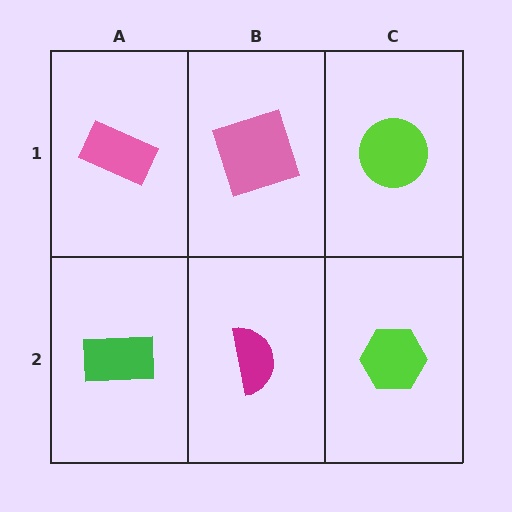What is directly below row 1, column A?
A green rectangle.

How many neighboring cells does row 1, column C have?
2.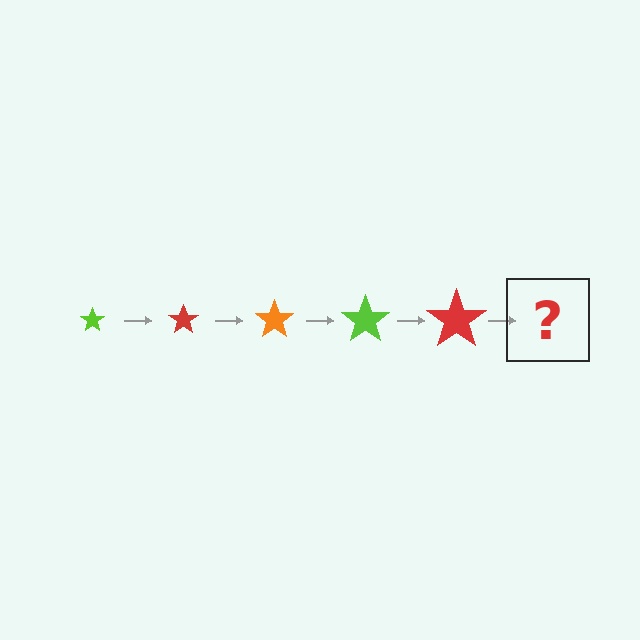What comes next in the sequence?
The next element should be an orange star, larger than the previous one.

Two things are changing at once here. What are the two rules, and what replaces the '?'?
The two rules are that the star grows larger each step and the color cycles through lime, red, and orange. The '?' should be an orange star, larger than the previous one.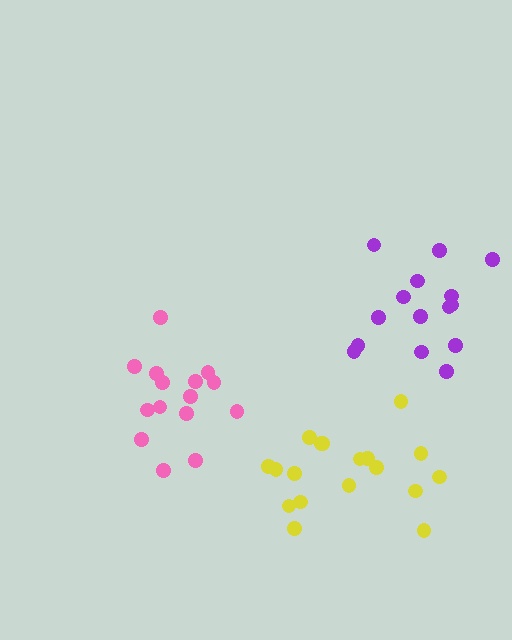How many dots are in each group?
Group 1: 15 dots, Group 2: 18 dots, Group 3: 15 dots (48 total).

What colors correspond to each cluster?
The clusters are colored: pink, yellow, purple.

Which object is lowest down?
The yellow cluster is bottommost.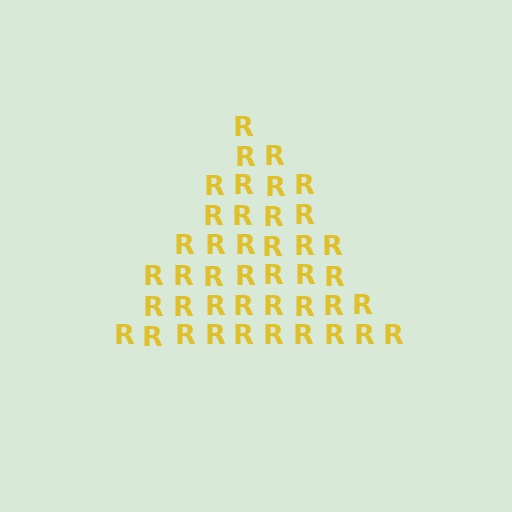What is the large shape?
The large shape is a triangle.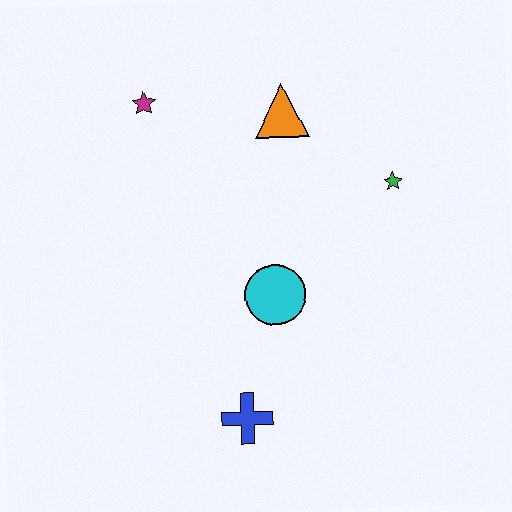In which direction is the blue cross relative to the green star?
The blue cross is below the green star.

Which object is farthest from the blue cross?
The magenta star is farthest from the blue cross.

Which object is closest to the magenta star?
The orange triangle is closest to the magenta star.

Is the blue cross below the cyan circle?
Yes